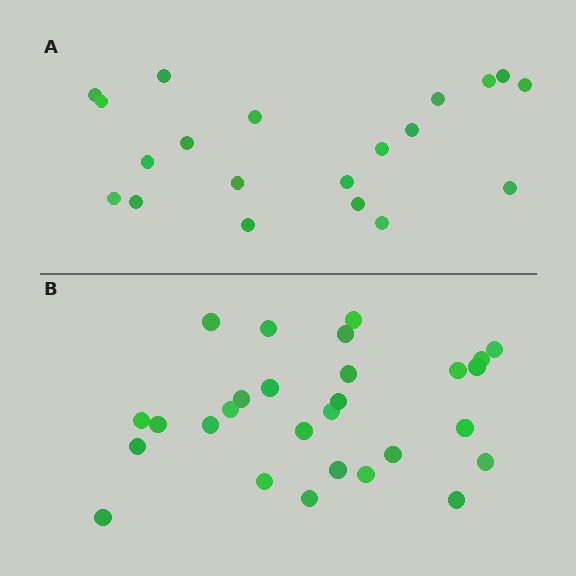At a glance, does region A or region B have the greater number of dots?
Region B (the bottom region) has more dots.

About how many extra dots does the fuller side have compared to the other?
Region B has roughly 8 or so more dots than region A.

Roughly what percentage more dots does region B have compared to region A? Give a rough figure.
About 40% more.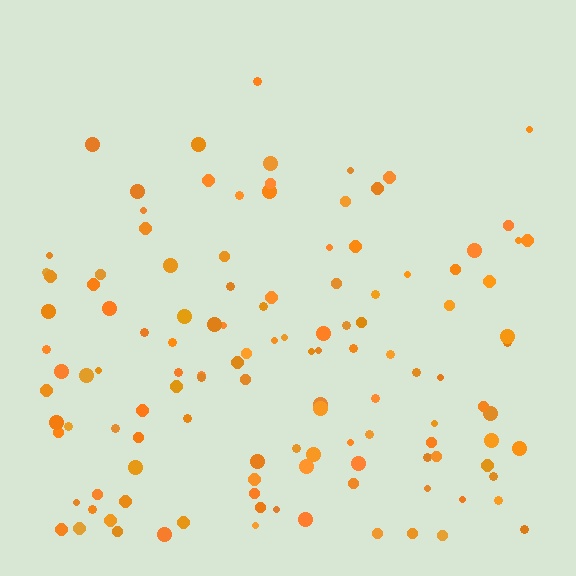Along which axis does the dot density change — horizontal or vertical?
Vertical.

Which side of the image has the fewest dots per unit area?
The top.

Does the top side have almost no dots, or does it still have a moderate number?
Still a moderate number, just noticeably fewer than the bottom.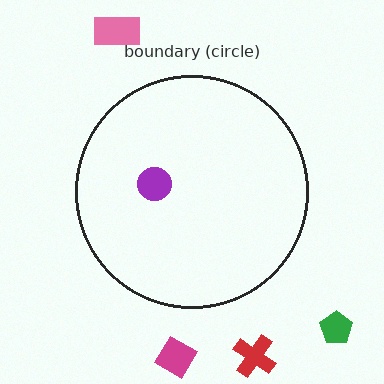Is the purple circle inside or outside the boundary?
Inside.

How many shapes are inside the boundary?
1 inside, 4 outside.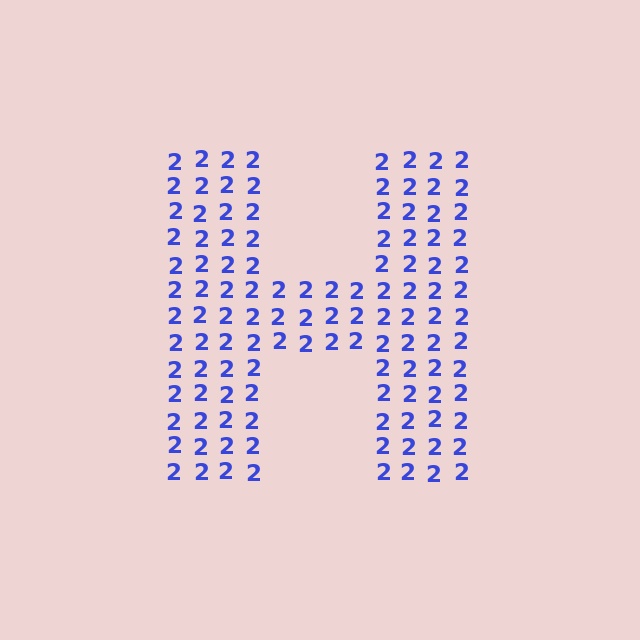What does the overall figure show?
The overall figure shows the letter H.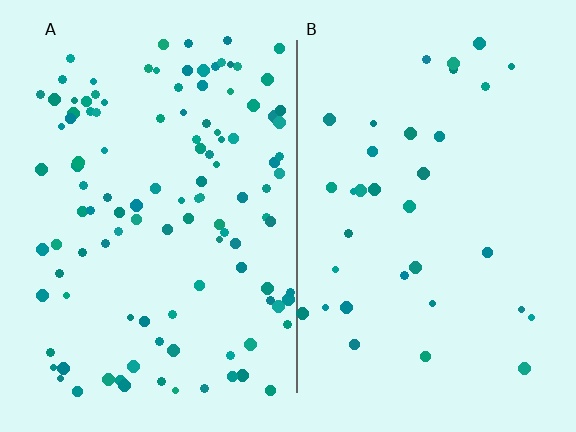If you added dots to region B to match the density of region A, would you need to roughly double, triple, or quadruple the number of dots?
Approximately triple.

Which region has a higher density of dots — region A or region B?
A (the left).